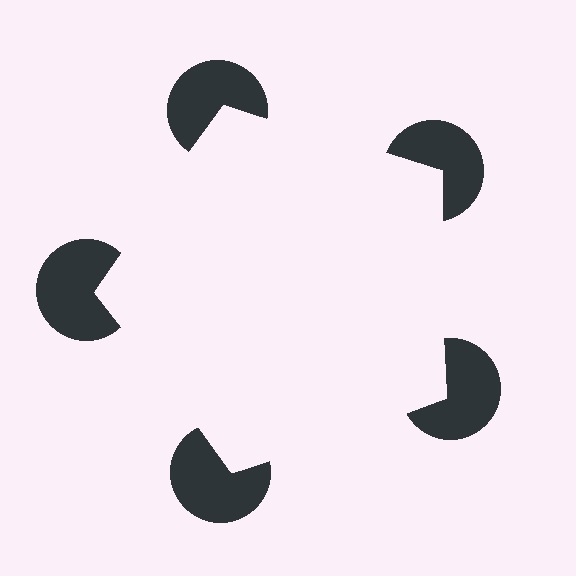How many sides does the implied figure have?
5 sides.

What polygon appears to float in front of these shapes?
An illusory pentagon — its edges are inferred from the aligned wedge cuts in the pac-man discs, not physically drawn.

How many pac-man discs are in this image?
There are 5 — one at each vertex of the illusory pentagon.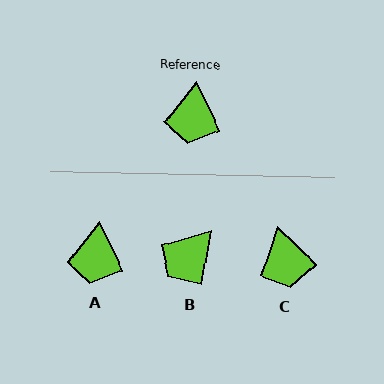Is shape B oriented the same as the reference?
No, it is off by about 36 degrees.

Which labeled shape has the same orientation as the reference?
A.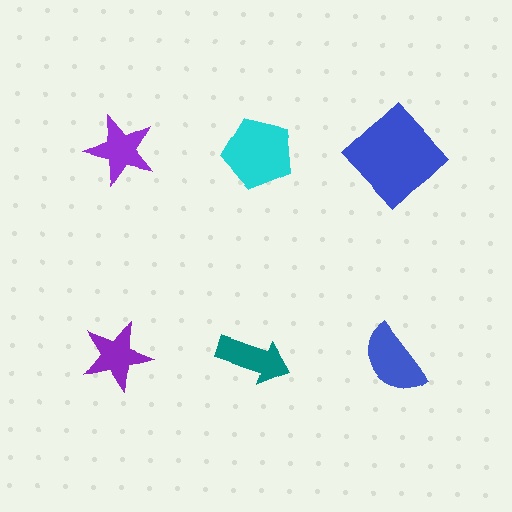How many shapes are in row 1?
3 shapes.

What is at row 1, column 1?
A purple star.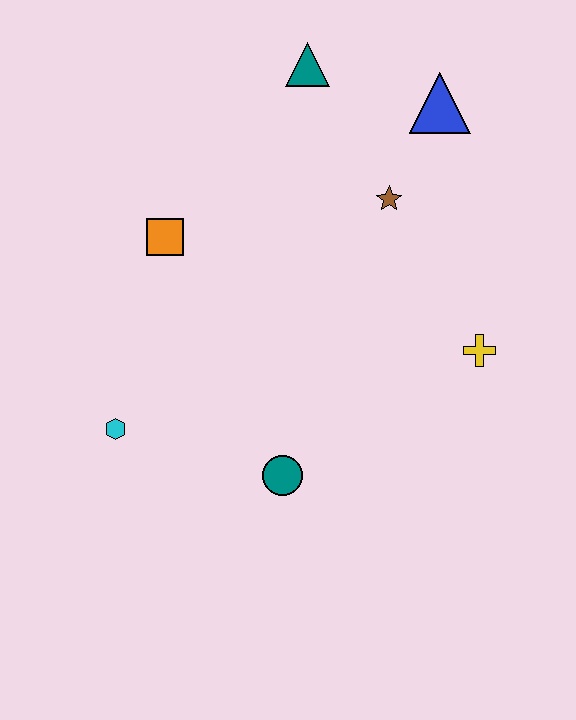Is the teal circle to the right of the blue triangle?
No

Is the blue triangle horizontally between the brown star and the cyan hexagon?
No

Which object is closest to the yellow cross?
The brown star is closest to the yellow cross.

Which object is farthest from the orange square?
The yellow cross is farthest from the orange square.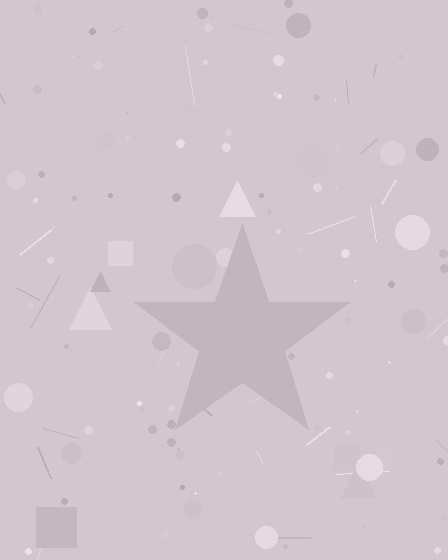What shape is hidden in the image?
A star is hidden in the image.